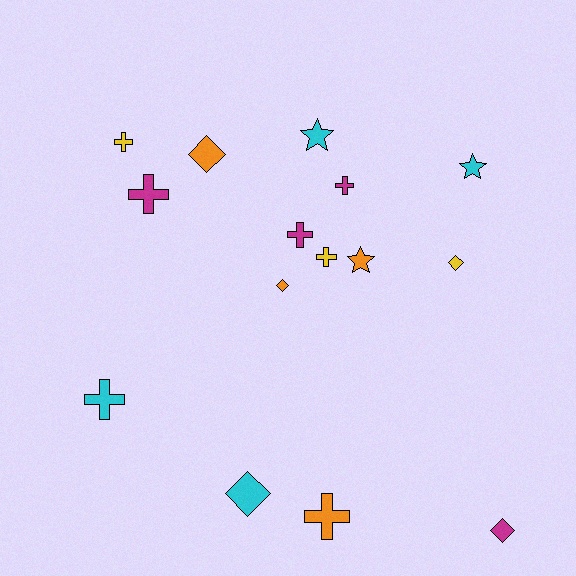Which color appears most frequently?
Orange, with 4 objects.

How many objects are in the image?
There are 15 objects.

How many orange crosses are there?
There is 1 orange cross.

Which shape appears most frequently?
Cross, with 7 objects.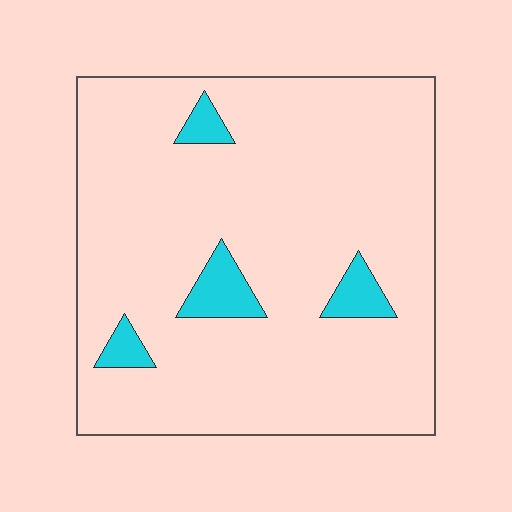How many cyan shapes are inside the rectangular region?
4.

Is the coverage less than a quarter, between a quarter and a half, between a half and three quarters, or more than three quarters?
Less than a quarter.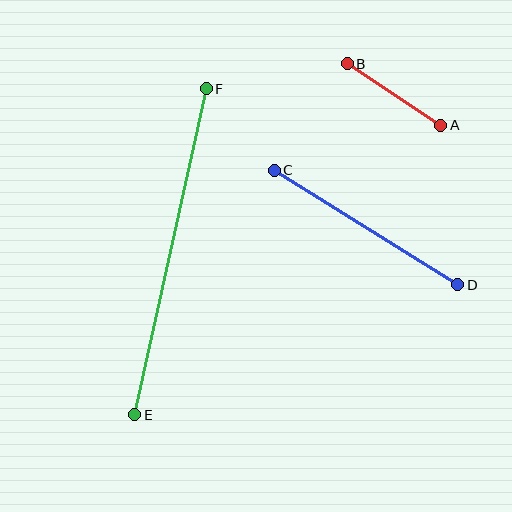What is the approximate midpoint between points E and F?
The midpoint is at approximately (170, 252) pixels.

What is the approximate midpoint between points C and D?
The midpoint is at approximately (366, 227) pixels.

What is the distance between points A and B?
The distance is approximately 112 pixels.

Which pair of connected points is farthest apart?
Points E and F are farthest apart.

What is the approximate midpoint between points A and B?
The midpoint is at approximately (394, 94) pixels.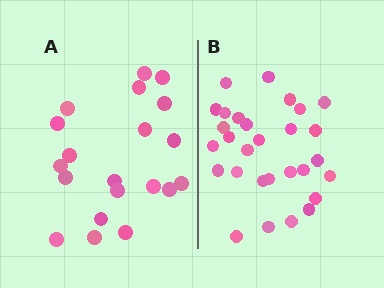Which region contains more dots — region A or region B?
Region B (the right region) has more dots.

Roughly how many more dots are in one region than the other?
Region B has roughly 8 or so more dots than region A.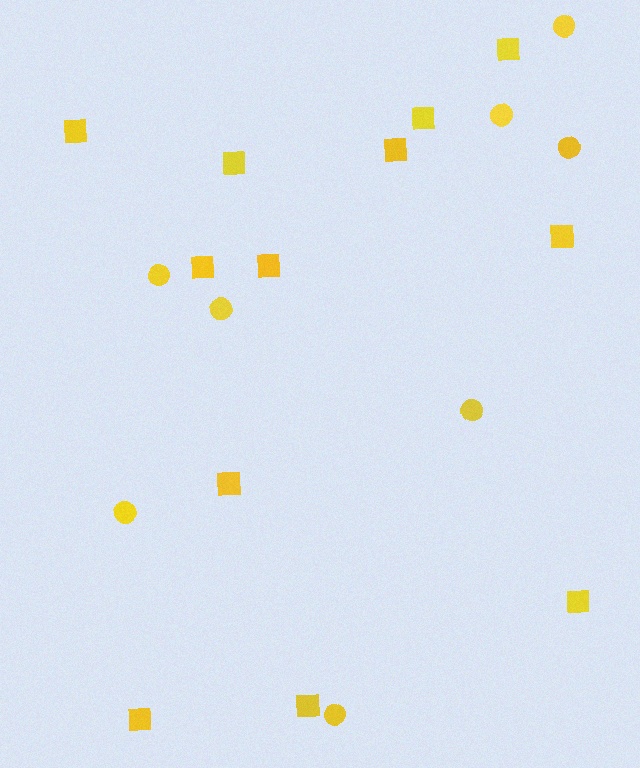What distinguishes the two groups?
There are 2 groups: one group of squares (12) and one group of circles (8).